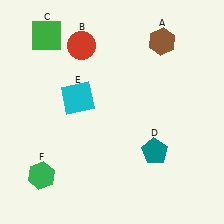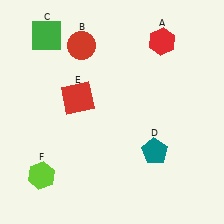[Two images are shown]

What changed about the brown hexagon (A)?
In Image 1, A is brown. In Image 2, it changed to red.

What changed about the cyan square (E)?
In Image 1, E is cyan. In Image 2, it changed to red.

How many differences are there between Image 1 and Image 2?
There are 3 differences between the two images.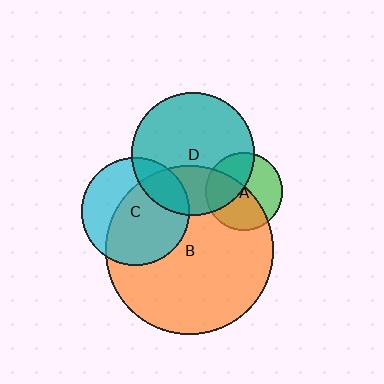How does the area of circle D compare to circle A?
Approximately 2.5 times.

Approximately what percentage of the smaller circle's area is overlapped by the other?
Approximately 50%.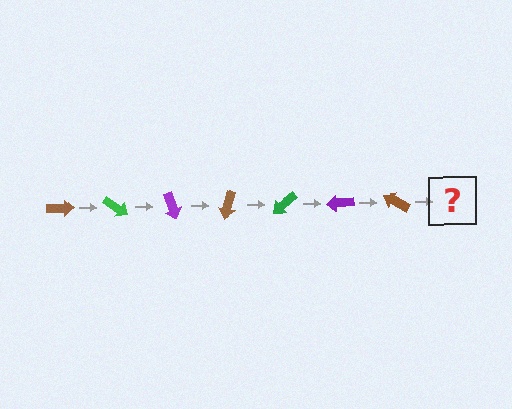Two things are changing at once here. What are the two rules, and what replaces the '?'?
The two rules are that it rotates 35 degrees each step and the color cycles through brown, green, and purple. The '?' should be a green arrow, rotated 245 degrees from the start.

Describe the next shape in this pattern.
It should be a green arrow, rotated 245 degrees from the start.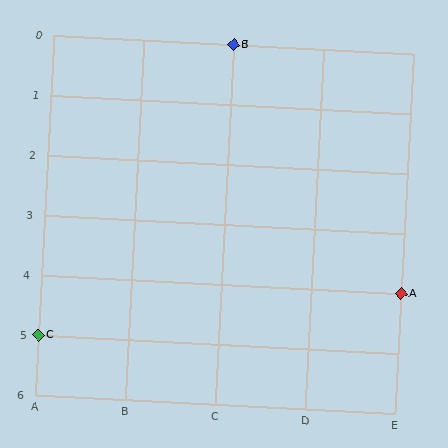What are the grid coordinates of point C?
Point C is at grid coordinates (A, 5).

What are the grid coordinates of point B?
Point B is at grid coordinates (C, 0).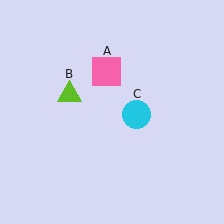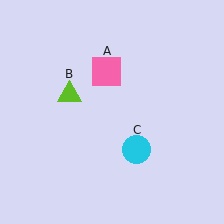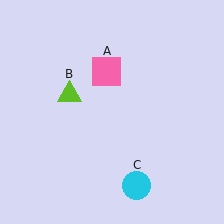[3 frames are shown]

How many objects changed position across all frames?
1 object changed position: cyan circle (object C).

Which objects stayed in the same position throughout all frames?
Pink square (object A) and lime triangle (object B) remained stationary.